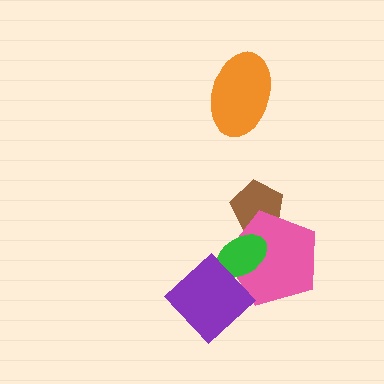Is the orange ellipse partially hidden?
No, no other shape covers it.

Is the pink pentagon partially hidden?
Yes, it is partially covered by another shape.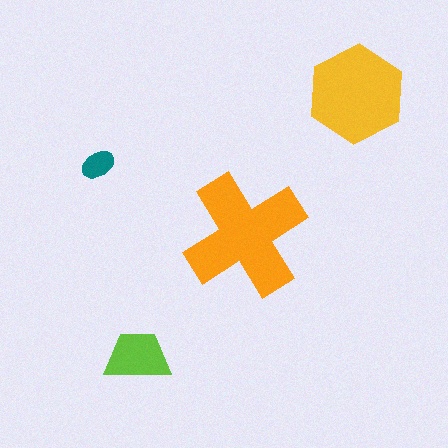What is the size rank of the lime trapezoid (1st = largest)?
3rd.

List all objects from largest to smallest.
The orange cross, the yellow hexagon, the lime trapezoid, the teal ellipse.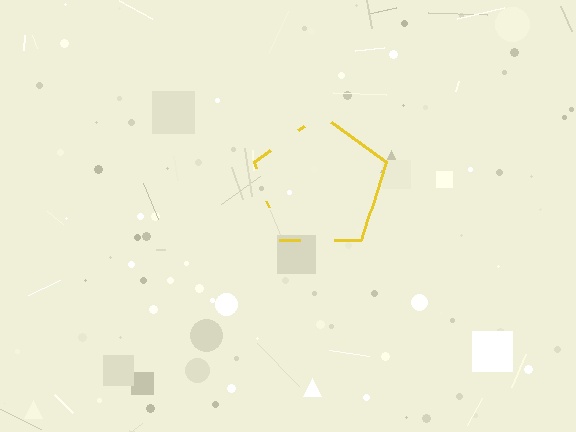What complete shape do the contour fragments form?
The contour fragments form a pentagon.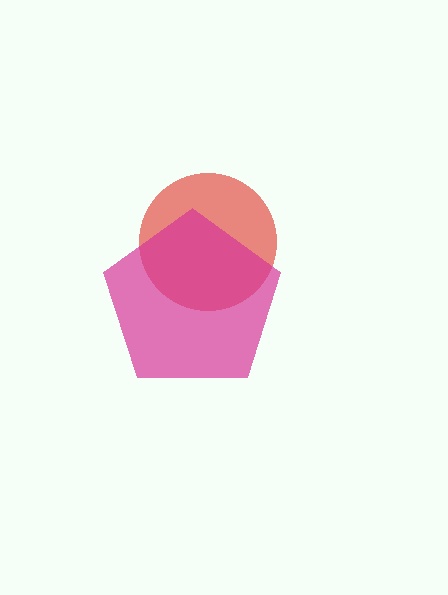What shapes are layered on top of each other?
The layered shapes are: a red circle, a magenta pentagon.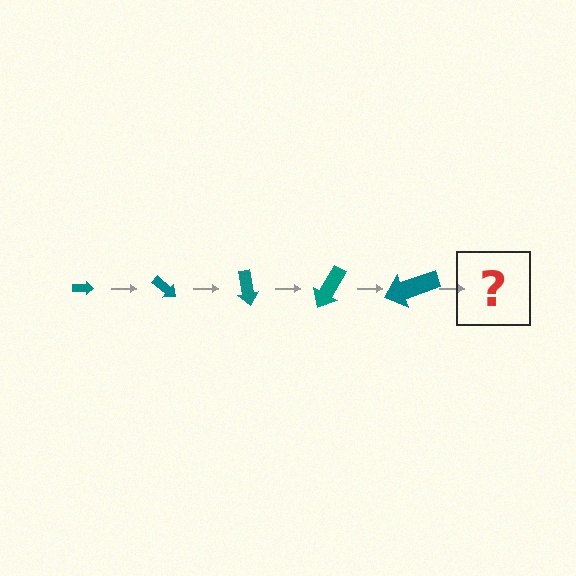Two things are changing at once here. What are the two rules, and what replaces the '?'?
The two rules are that the arrow grows larger each step and it rotates 40 degrees each step. The '?' should be an arrow, larger than the previous one and rotated 200 degrees from the start.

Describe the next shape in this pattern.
It should be an arrow, larger than the previous one and rotated 200 degrees from the start.